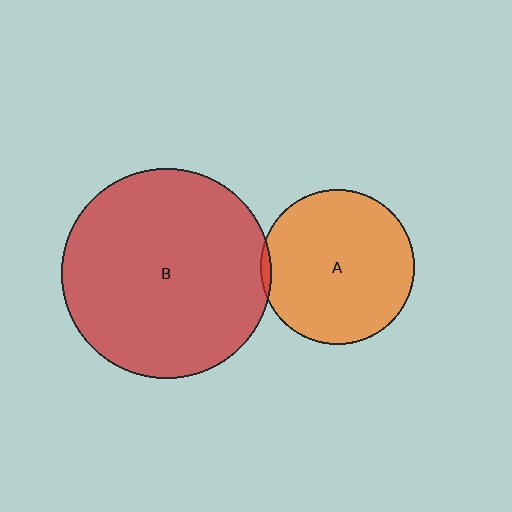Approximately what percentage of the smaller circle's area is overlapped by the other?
Approximately 5%.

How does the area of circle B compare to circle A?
Approximately 1.8 times.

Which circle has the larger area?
Circle B (red).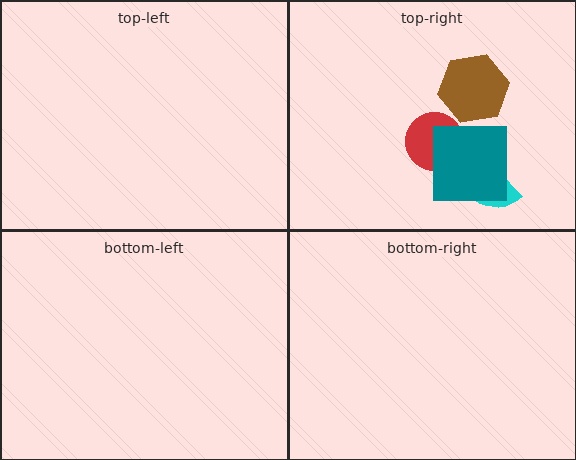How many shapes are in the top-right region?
4.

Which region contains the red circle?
The top-right region.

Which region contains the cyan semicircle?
The top-right region.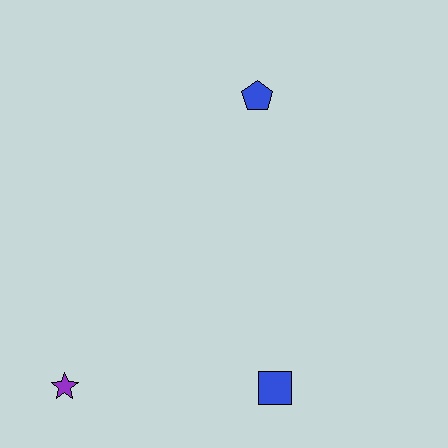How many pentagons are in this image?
There is 1 pentagon.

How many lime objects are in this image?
There are no lime objects.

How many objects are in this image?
There are 3 objects.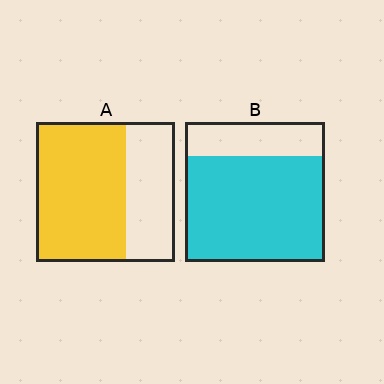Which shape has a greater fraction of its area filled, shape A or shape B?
Shape B.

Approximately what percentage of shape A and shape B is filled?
A is approximately 65% and B is approximately 75%.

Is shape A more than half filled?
Yes.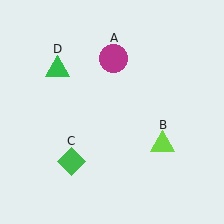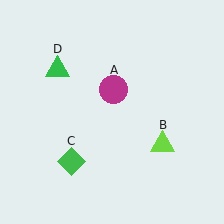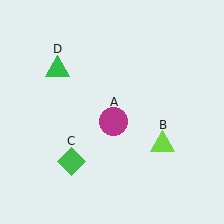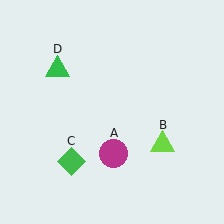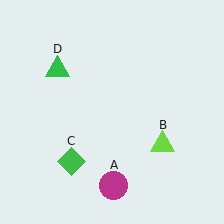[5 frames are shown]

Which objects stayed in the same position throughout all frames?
Lime triangle (object B) and green diamond (object C) and green triangle (object D) remained stationary.